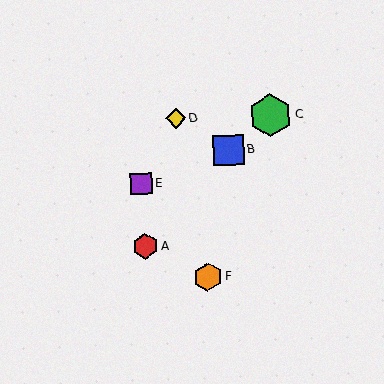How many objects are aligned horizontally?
2 objects (C, D) are aligned horizontally.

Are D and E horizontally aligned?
No, D is at y≈118 and E is at y≈184.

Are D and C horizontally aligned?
Yes, both are at y≈118.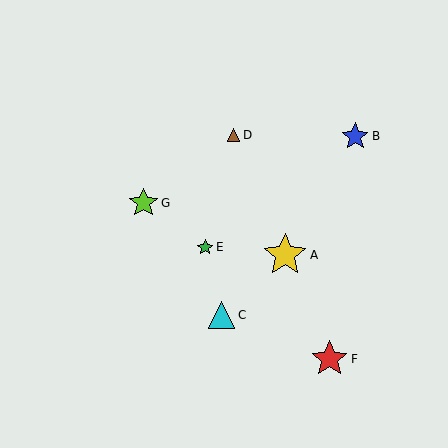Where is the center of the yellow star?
The center of the yellow star is at (285, 255).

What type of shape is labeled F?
Shape F is a red star.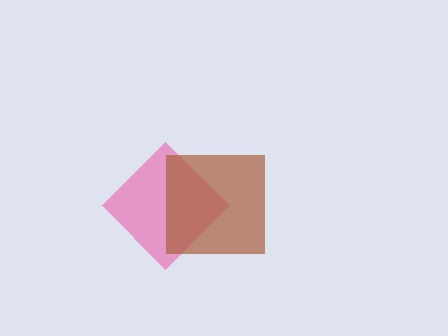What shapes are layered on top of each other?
The layered shapes are: a pink diamond, a brown square.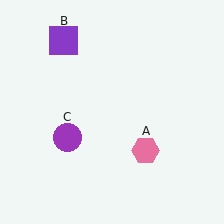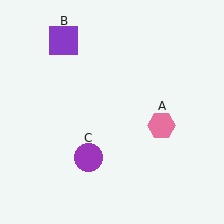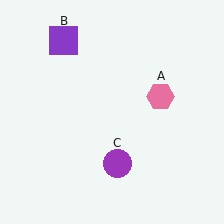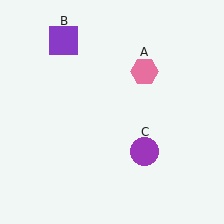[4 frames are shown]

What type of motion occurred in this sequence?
The pink hexagon (object A), purple circle (object C) rotated counterclockwise around the center of the scene.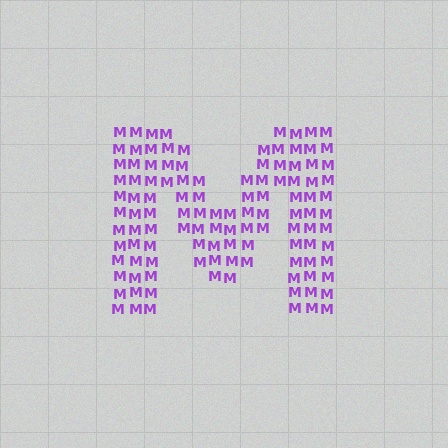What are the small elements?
The small elements are letter M's.